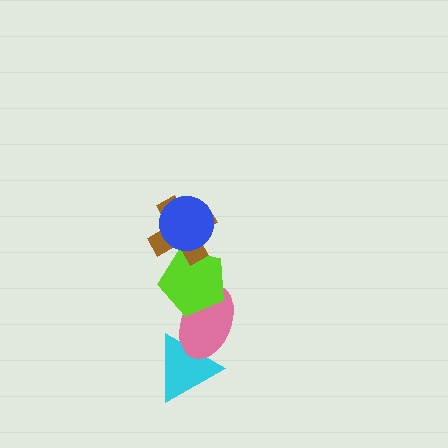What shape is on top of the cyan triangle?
The pink ellipse is on top of the cyan triangle.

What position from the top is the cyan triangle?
The cyan triangle is 5th from the top.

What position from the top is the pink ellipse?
The pink ellipse is 4th from the top.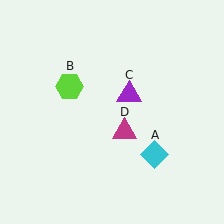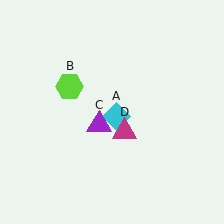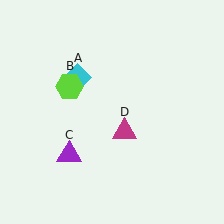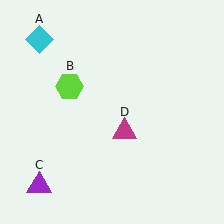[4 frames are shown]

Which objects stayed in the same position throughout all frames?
Lime hexagon (object B) and magenta triangle (object D) remained stationary.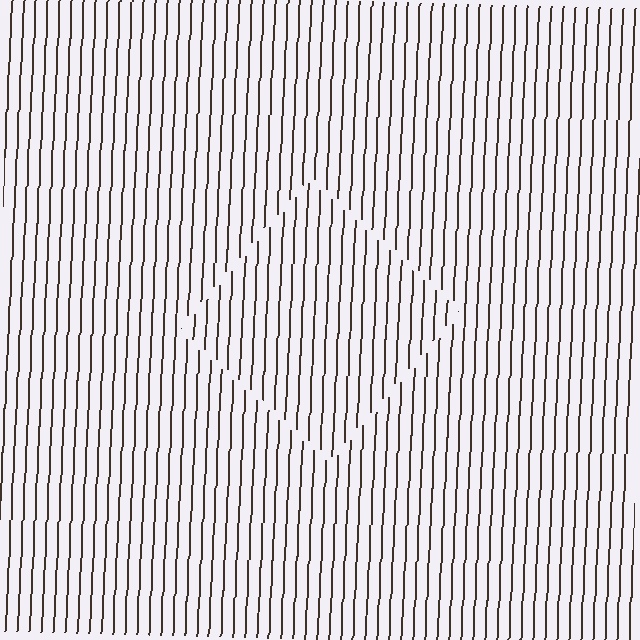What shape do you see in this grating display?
An illusory square. The interior of the shape contains the same grating, shifted by half a period — the contour is defined by the phase discontinuity where line-ends from the inner and outer gratings abut.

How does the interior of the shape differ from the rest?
The interior of the shape contains the same grating, shifted by half a period — the contour is defined by the phase discontinuity where line-ends from the inner and outer gratings abut.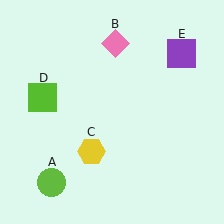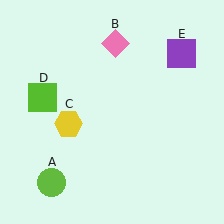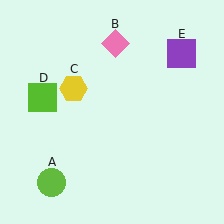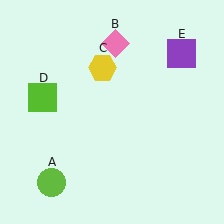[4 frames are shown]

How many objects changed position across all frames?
1 object changed position: yellow hexagon (object C).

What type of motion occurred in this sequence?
The yellow hexagon (object C) rotated clockwise around the center of the scene.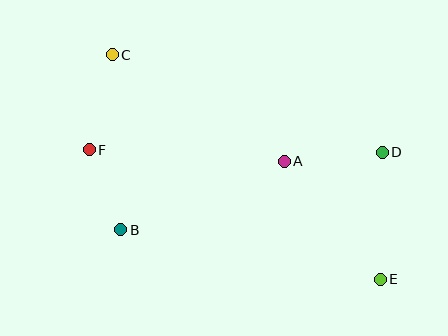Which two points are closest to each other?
Points B and F are closest to each other.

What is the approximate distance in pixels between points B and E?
The distance between B and E is approximately 264 pixels.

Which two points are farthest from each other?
Points C and E are farthest from each other.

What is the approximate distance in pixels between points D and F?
The distance between D and F is approximately 293 pixels.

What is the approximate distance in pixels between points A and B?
The distance between A and B is approximately 177 pixels.